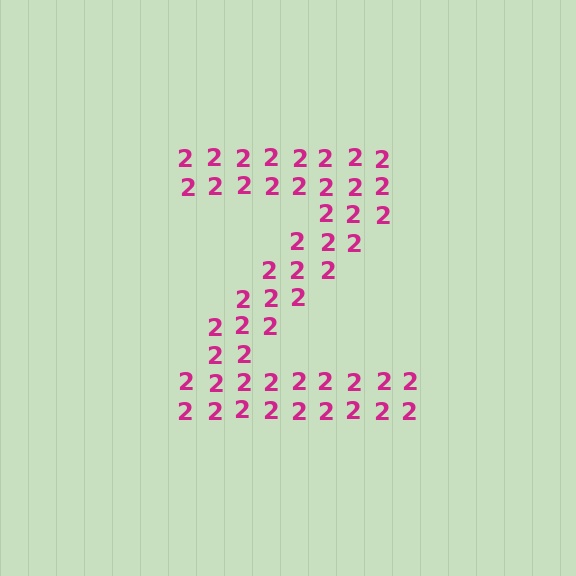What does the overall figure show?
The overall figure shows the letter Z.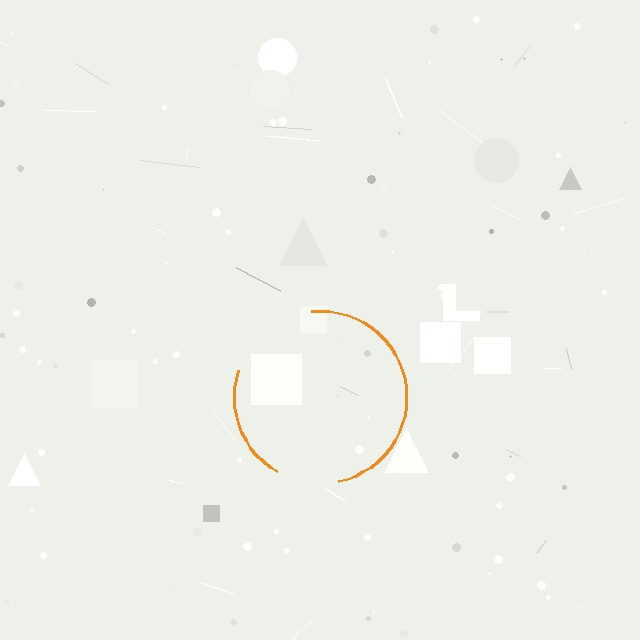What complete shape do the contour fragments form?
The contour fragments form a circle.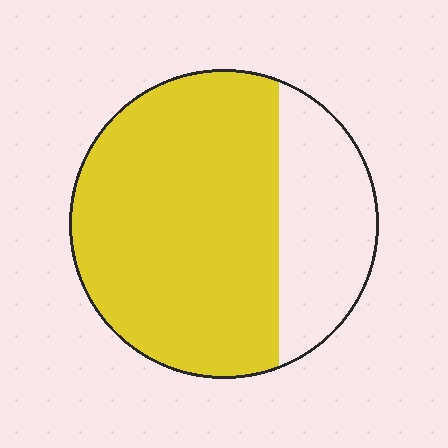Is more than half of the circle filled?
Yes.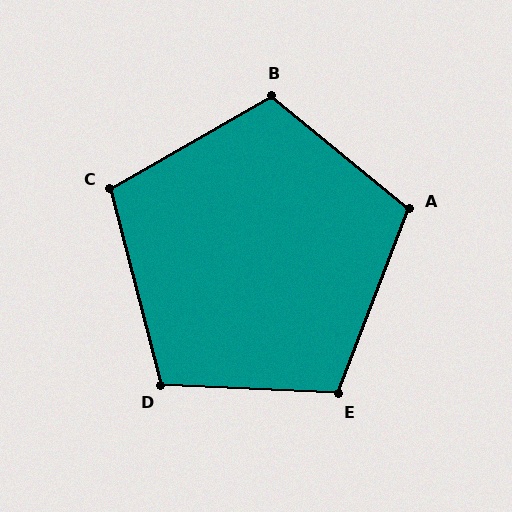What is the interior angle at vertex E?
Approximately 108 degrees (obtuse).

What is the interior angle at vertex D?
Approximately 107 degrees (obtuse).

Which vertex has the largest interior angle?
B, at approximately 111 degrees.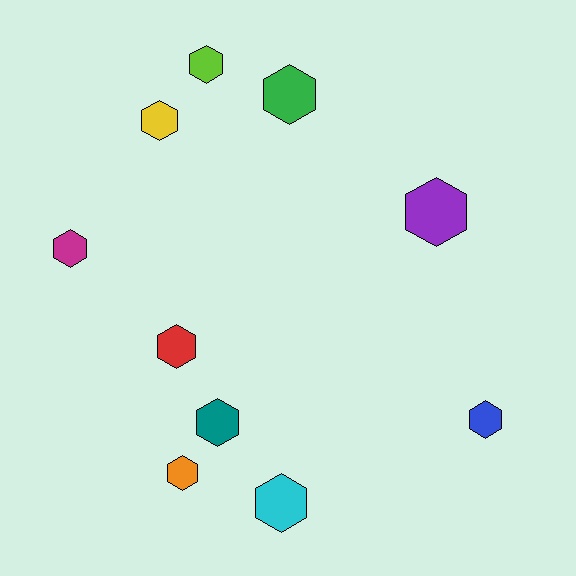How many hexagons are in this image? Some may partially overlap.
There are 10 hexagons.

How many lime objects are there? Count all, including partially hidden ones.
There is 1 lime object.